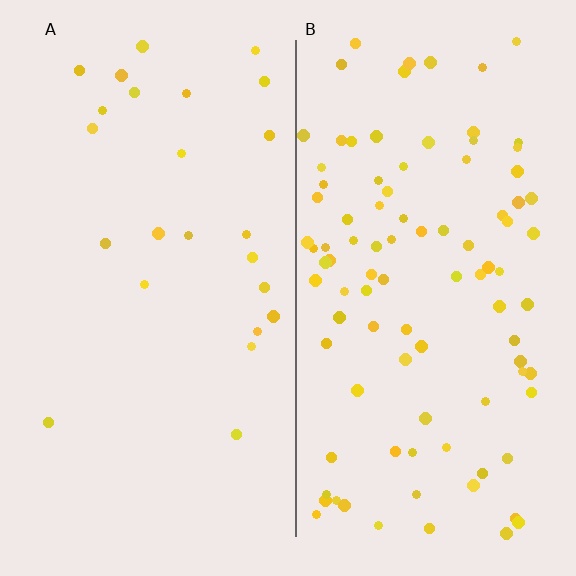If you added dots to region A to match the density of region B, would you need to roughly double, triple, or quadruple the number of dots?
Approximately quadruple.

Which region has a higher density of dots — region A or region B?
B (the right).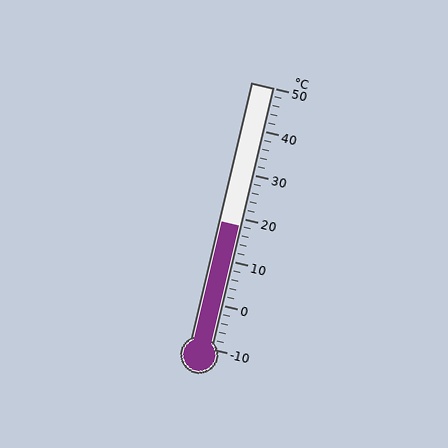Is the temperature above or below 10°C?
The temperature is above 10°C.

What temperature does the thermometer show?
The thermometer shows approximately 18°C.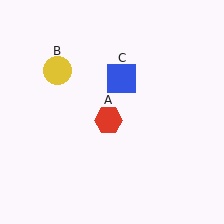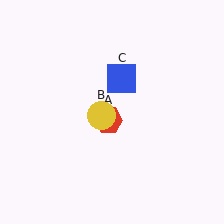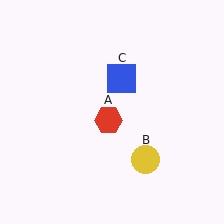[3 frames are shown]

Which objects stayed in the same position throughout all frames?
Red hexagon (object A) and blue square (object C) remained stationary.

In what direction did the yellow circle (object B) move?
The yellow circle (object B) moved down and to the right.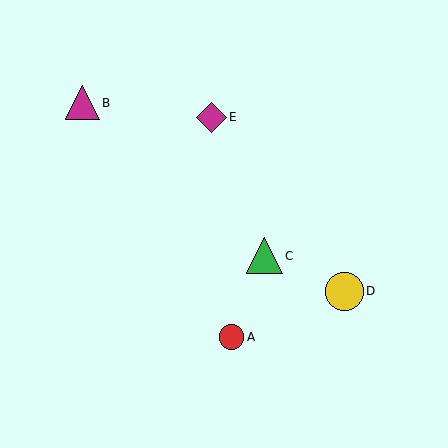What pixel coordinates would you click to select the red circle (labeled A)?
Click at (232, 337) to select the red circle A.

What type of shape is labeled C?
Shape C is a green triangle.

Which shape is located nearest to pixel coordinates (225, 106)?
The magenta diamond (labeled E) at (211, 117) is nearest to that location.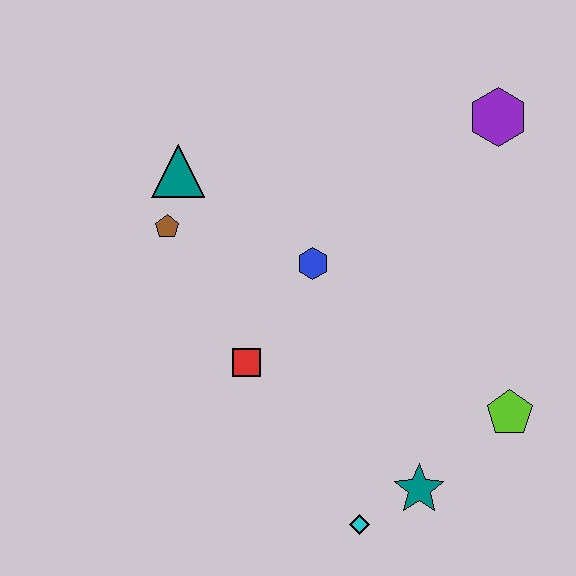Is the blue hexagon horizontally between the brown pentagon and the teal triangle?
No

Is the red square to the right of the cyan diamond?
No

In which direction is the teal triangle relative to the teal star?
The teal triangle is above the teal star.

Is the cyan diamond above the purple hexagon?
No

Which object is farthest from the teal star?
The teal triangle is farthest from the teal star.